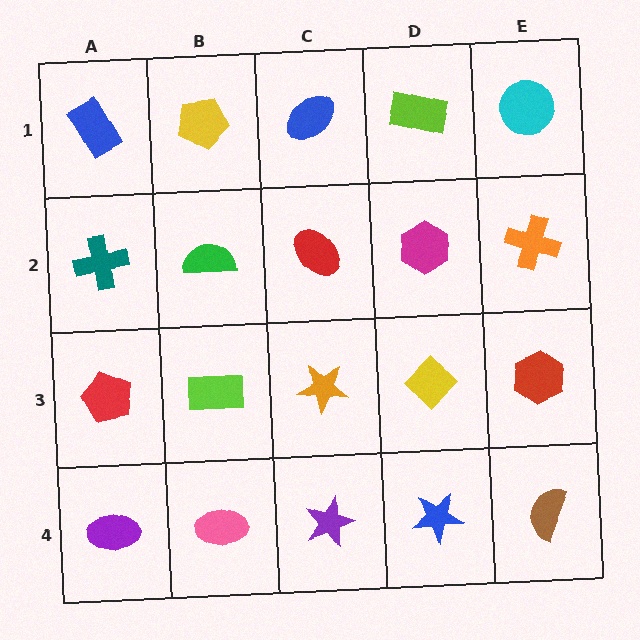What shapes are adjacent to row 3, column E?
An orange cross (row 2, column E), a brown semicircle (row 4, column E), a yellow diamond (row 3, column D).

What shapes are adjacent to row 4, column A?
A red pentagon (row 3, column A), a pink ellipse (row 4, column B).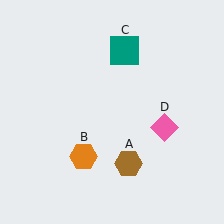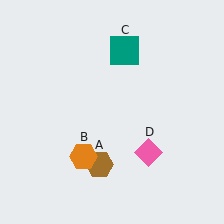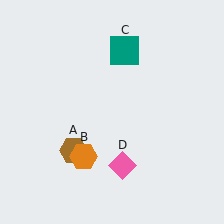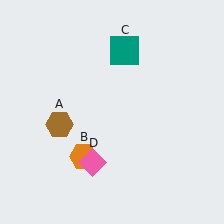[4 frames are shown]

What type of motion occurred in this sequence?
The brown hexagon (object A), pink diamond (object D) rotated clockwise around the center of the scene.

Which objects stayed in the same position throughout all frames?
Orange hexagon (object B) and teal square (object C) remained stationary.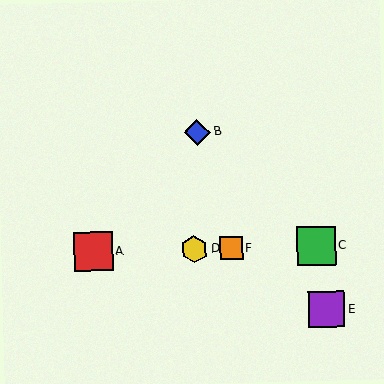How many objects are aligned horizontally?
4 objects (A, C, D, F) are aligned horizontally.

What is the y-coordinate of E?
Object E is at y≈309.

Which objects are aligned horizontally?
Objects A, C, D, F are aligned horizontally.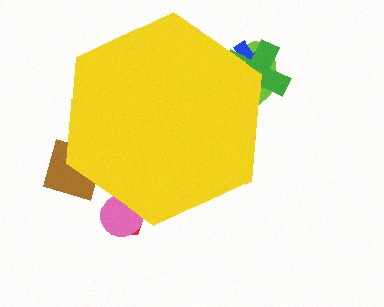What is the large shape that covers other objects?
A yellow hexagon.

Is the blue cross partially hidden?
Yes, the blue cross is partially hidden behind the yellow hexagon.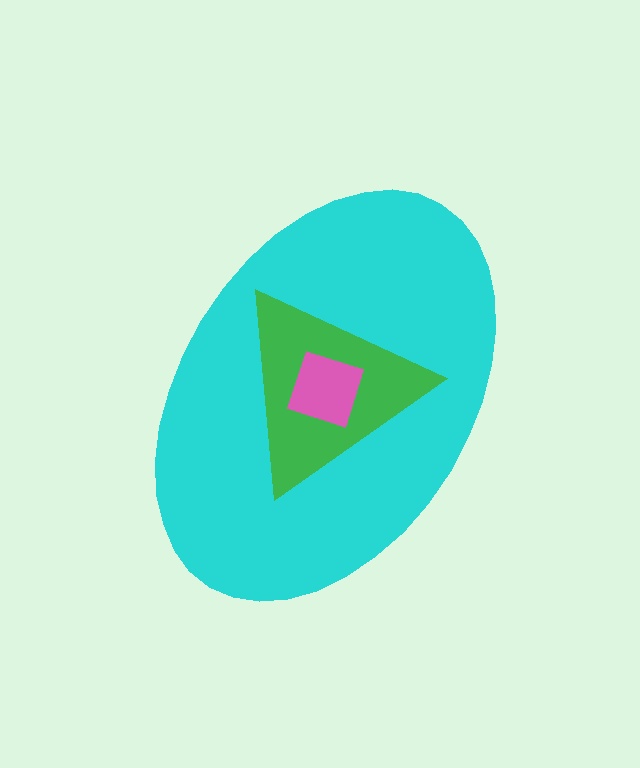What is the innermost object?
The pink square.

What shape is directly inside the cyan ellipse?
The green triangle.